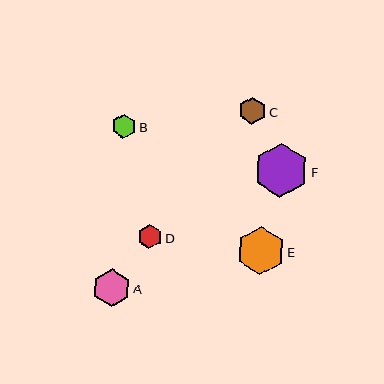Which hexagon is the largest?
Hexagon F is the largest with a size of approximately 54 pixels.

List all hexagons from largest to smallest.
From largest to smallest: F, E, A, C, B, D.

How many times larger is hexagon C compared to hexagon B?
Hexagon C is approximately 1.1 times the size of hexagon B.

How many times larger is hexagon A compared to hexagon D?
Hexagon A is approximately 1.6 times the size of hexagon D.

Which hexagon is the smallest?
Hexagon D is the smallest with a size of approximately 24 pixels.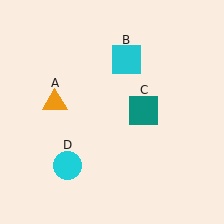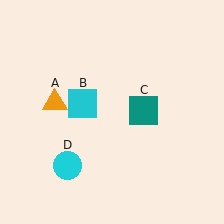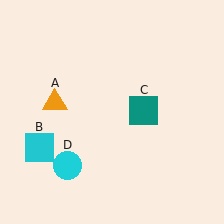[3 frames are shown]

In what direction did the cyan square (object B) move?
The cyan square (object B) moved down and to the left.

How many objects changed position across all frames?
1 object changed position: cyan square (object B).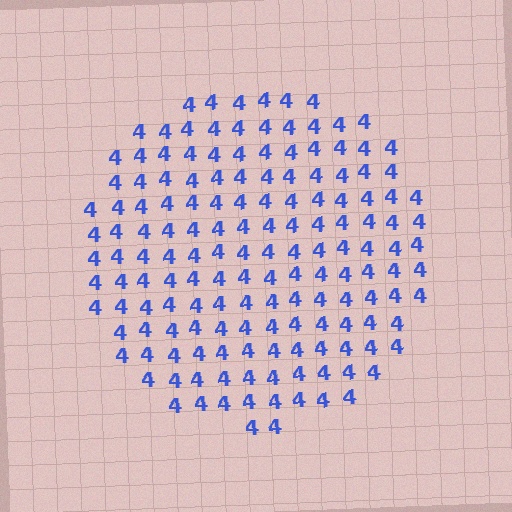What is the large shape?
The large shape is a circle.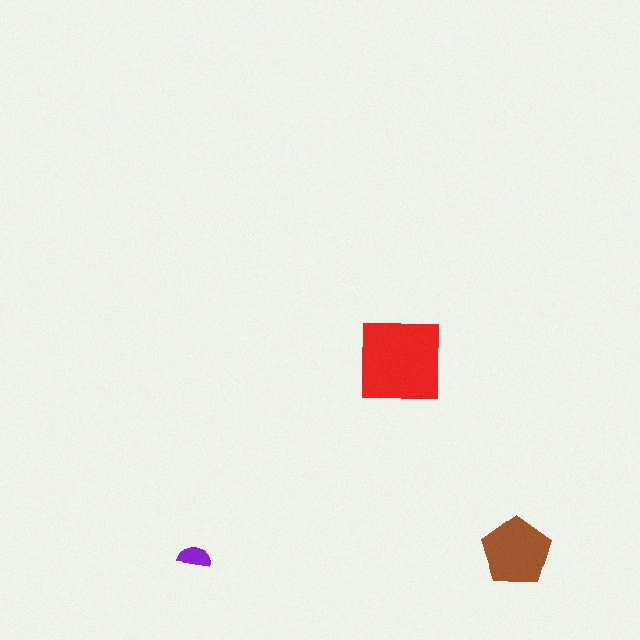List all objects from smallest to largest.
The purple semicircle, the brown pentagon, the red square.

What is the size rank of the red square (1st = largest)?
1st.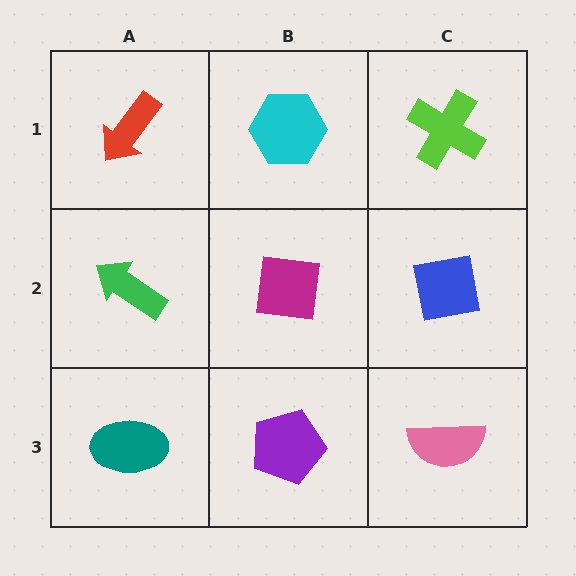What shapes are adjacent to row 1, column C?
A blue square (row 2, column C), a cyan hexagon (row 1, column B).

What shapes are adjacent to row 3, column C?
A blue square (row 2, column C), a purple pentagon (row 3, column B).